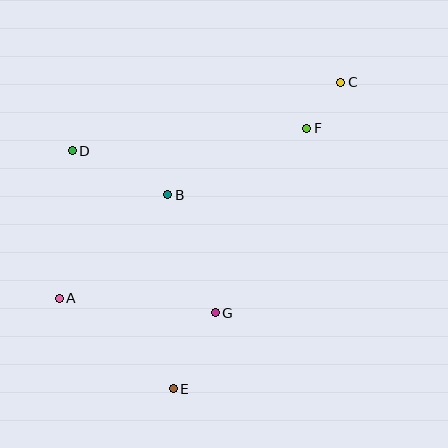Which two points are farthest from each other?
Points A and C are farthest from each other.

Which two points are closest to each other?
Points C and F are closest to each other.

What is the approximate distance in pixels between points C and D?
The distance between C and D is approximately 277 pixels.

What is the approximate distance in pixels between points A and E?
The distance between A and E is approximately 146 pixels.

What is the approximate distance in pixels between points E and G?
The distance between E and G is approximately 87 pixels.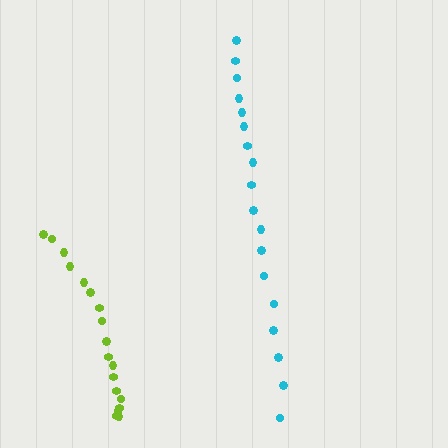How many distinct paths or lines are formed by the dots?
There are 2 distinct paths.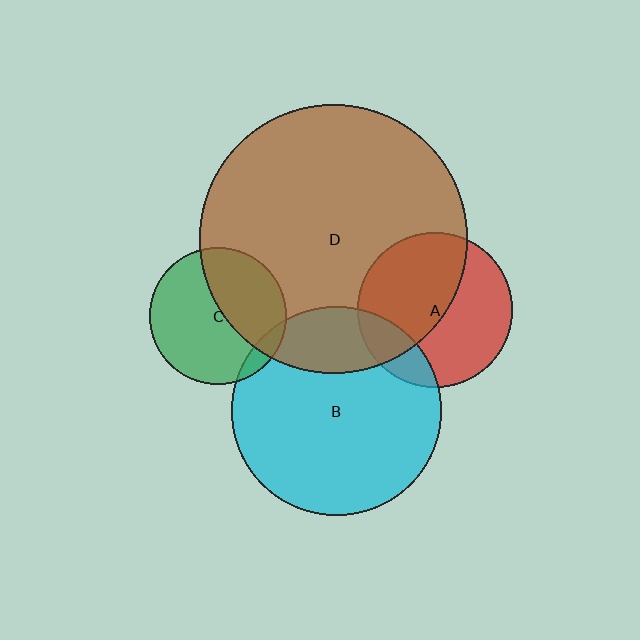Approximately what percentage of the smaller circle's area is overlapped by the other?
Approximately 40%.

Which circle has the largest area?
Circle D (brown).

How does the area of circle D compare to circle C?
Approximately 3.8 times.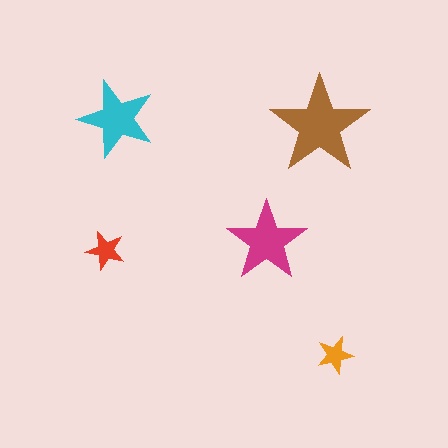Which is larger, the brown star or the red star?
The brown one.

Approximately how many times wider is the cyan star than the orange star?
About 2 times wider.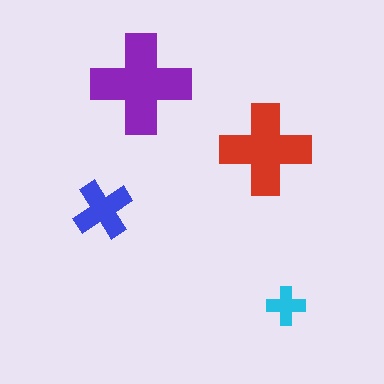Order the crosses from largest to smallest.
the purple one, the red one, the blue one, the cyan one.